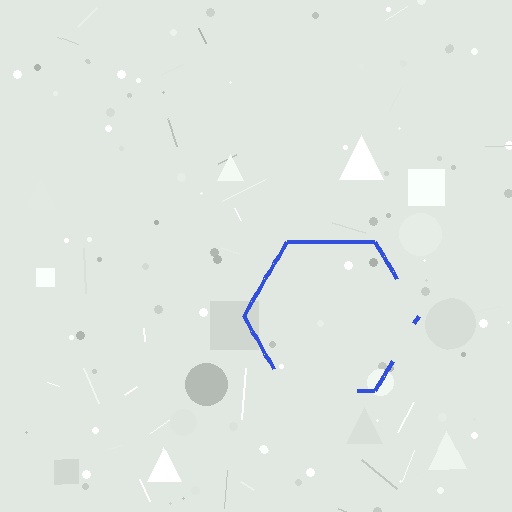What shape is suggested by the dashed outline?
The dashed outline suggests a hexagon.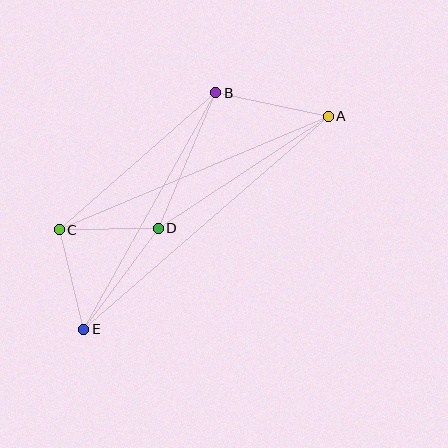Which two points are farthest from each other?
Points A and E are farthest from each other.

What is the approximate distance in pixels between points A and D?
The distance between A and D is approximately 203 pixels.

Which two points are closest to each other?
Points C and D are closest to each other.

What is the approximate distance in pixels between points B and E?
The distance between B and E is approximately 271 pixels.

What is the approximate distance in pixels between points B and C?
The distance between B and C is approximately 208 pixels.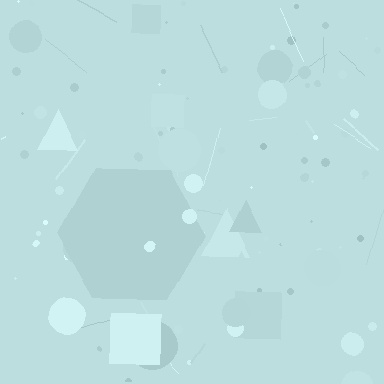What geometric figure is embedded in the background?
A hexagon is embedded in the background.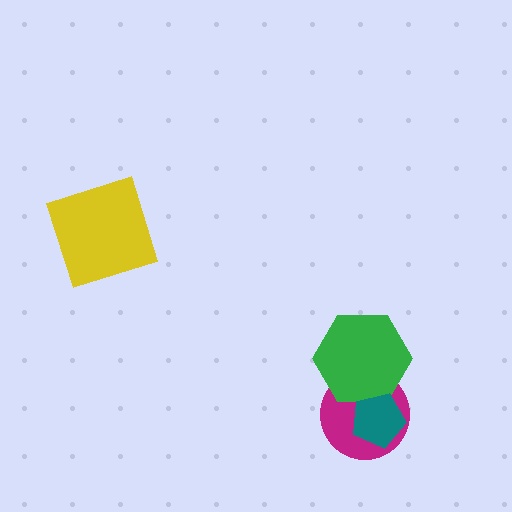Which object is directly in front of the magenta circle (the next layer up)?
The green hexagon is directly in front of the magenta circle.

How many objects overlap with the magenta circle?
2 objects overlap with the magenta circle.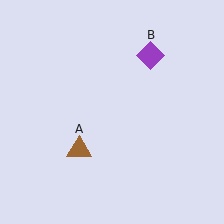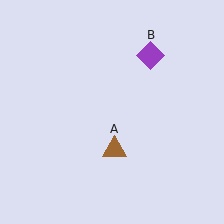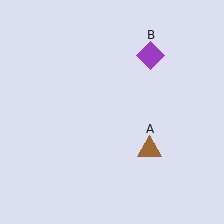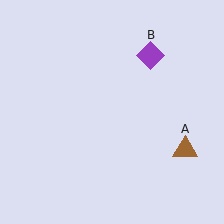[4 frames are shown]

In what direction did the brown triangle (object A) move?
The brown triangle (object A) moved right.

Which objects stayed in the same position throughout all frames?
Purple diamond (object B) remained stationary.